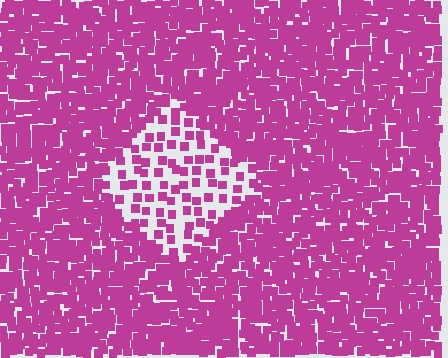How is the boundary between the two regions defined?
The boundary is defined by a change in element density (approximately 2.8x ratio). All elements are the same color, size, and shape.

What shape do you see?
I see a diamond.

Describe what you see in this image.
The image contains small magenta elements arranged at two different densities. A diamond-shaped region is visible where the elements are less densely packed than the surrounding area.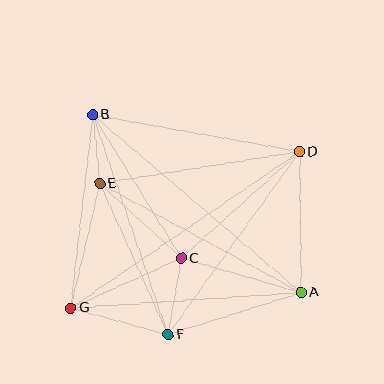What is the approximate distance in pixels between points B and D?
The distance between B and D is approximately 210 pixels.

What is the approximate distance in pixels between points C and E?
The distance between C and E is approximately 110 pixels.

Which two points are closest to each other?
Points B and E are closest to each other.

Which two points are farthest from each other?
Points D and G are farthest from each other.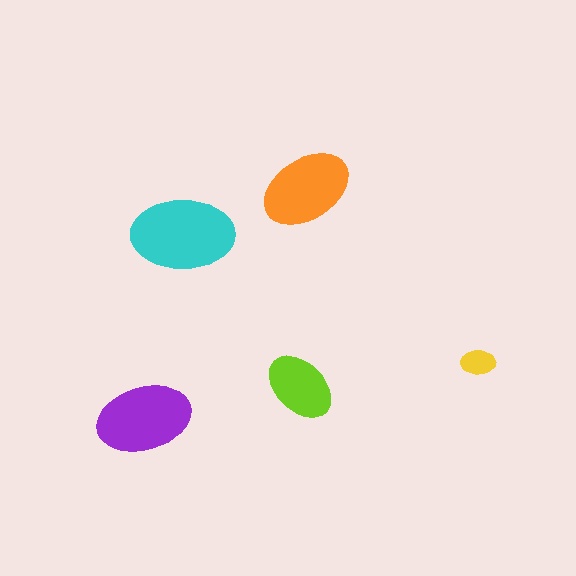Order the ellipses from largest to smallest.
the cyan one, the purple one, the orange one, the lime one, the yellow one.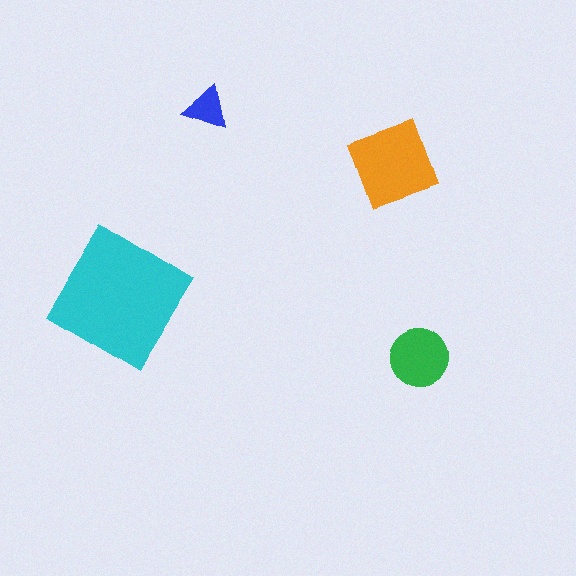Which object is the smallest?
The blue triangle.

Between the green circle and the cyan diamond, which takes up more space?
The cyan diamond.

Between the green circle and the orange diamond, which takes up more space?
The orange diamond.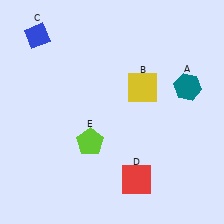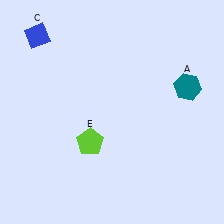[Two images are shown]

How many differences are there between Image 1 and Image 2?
There are 2 differences between the two images.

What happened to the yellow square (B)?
The yellow square (B) was removed in Image 2. It was in the top-right area of Image 1.